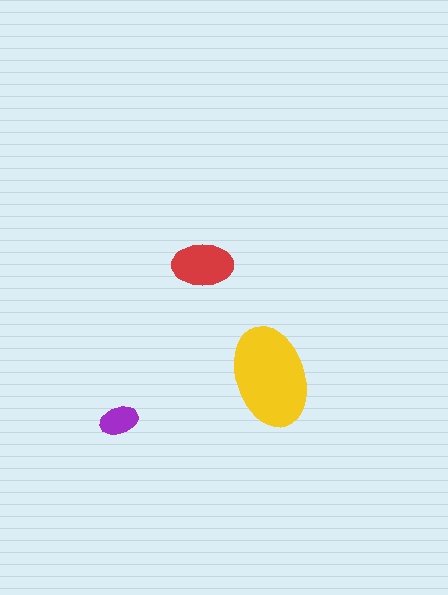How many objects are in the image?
There are 3 objects in the image.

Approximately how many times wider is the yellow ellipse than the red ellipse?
About 1.5 times wider.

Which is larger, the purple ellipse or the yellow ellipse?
The yellow one.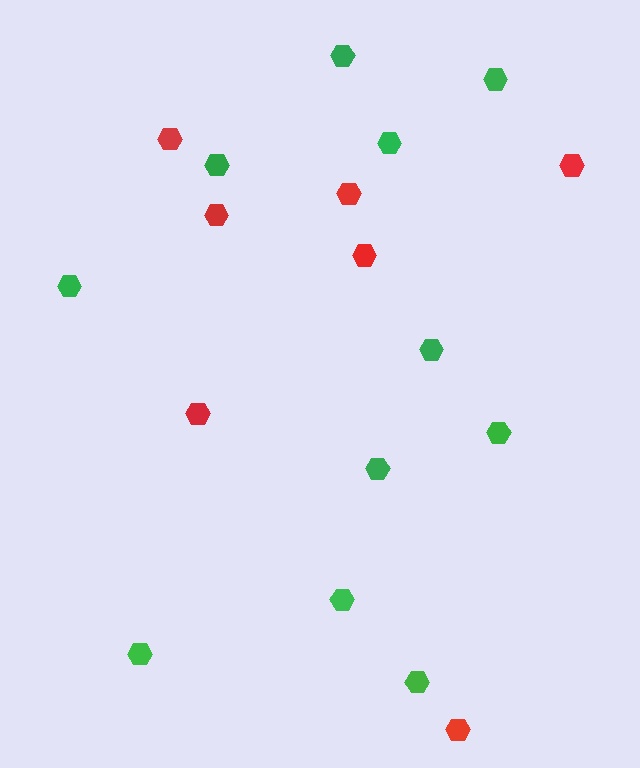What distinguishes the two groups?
There are 2 groups: one group of green hexagons (11) and one group of red hexagons (7).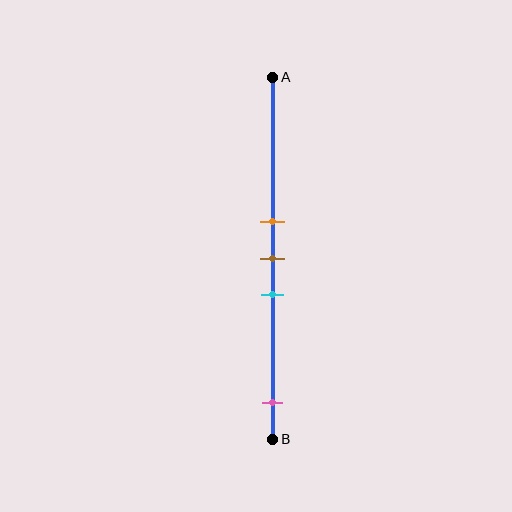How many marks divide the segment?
There are 4 marks dividing the segment.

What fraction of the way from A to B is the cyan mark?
The cyan mark is approximately 60% (0.6) of the way from A to B.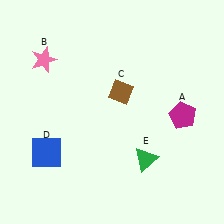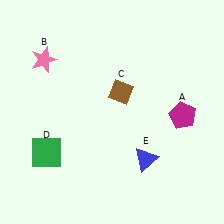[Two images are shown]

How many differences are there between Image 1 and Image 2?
There are 2 differences between the two images.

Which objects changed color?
D changed from blue to green. E changed from green to blue.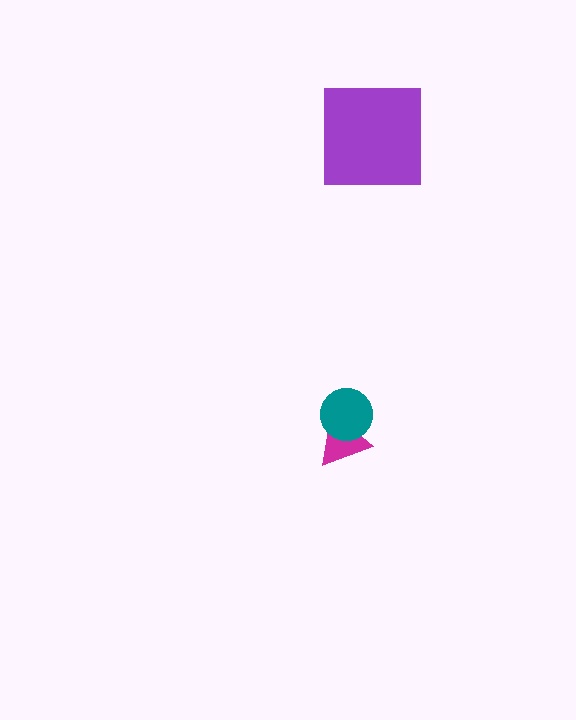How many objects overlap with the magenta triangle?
1 object overlaps with the magenta triangle.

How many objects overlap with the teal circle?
1 object overlaps with the teal circle.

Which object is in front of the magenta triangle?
The teal circle is in front of the magenta triangle.